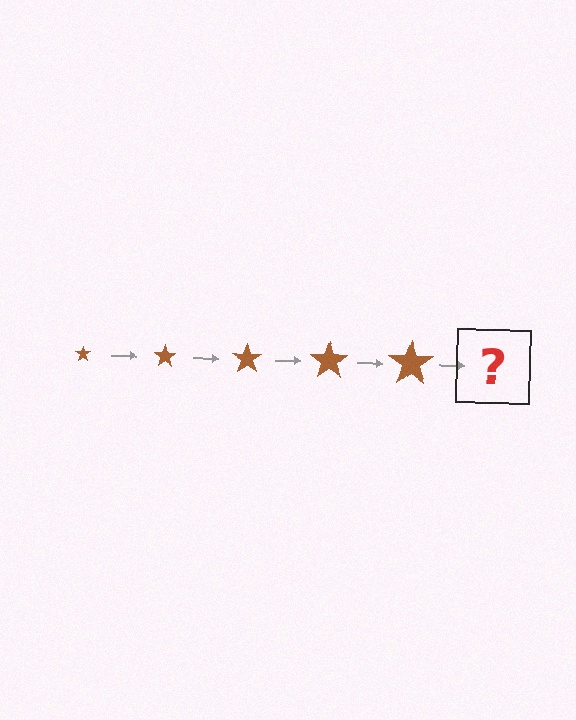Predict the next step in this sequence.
The next step is a brown star, larger than the previous one.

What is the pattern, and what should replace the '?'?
The pattern is that the star gets progressively larger each step. The '?' should be a brown star, larger than the previous one.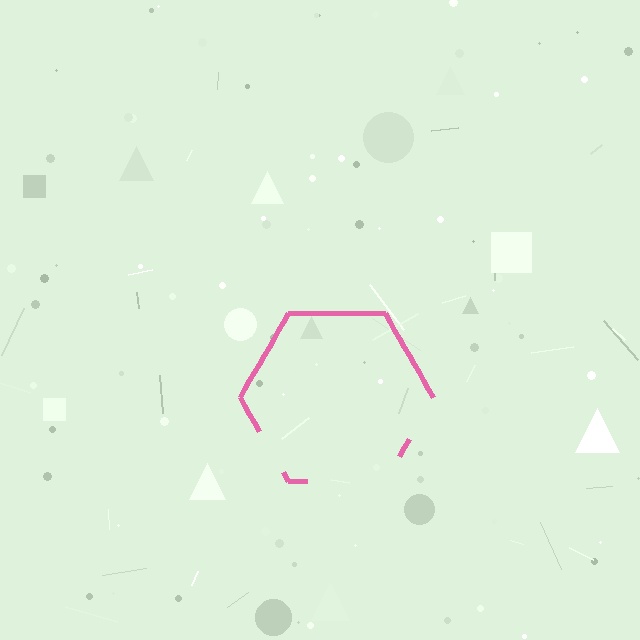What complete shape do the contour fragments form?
The contour fragments form a hexagon.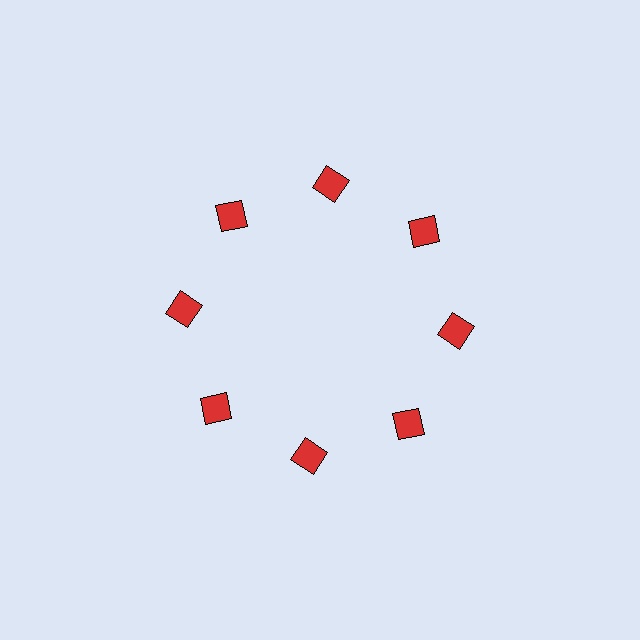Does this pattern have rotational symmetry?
Yes, this pattern has 8-fold rotational symmetry. It looks the same after rotating 45 degrees around the center.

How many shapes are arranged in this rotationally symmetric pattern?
There are 8 shapes, arranged in 8 groups of 1.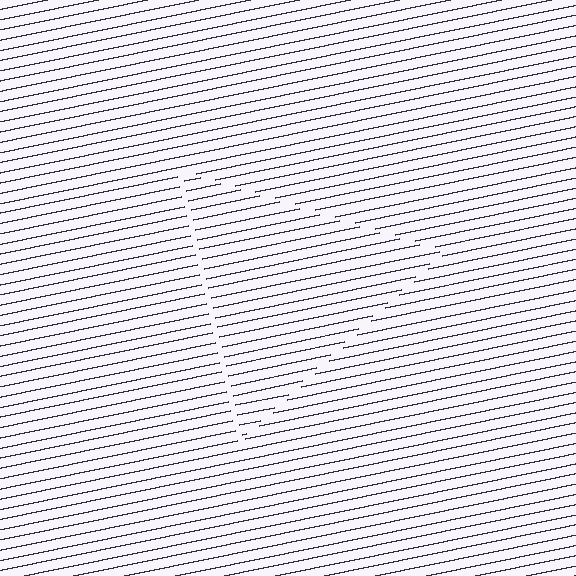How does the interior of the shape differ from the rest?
The interior of the shape contains the same grating, shifted by half a period — the contour is defined by the phase discontinuity where line-ends from the inner and outer gratings abut.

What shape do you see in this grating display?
An illusory triangle. The interior of the shape contains the same grating, shifted by half a period — the contour is defined by the phase discontinuity where line-ends from the inner and outer gratings abut.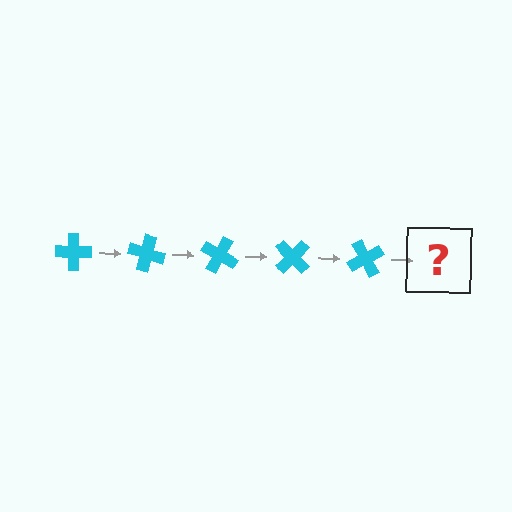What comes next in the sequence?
The next element should be a cyan cross rotated 75 degrees.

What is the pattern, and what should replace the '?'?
The pattern is that the cross rotates 15 degrees each step. The '?' should be a cyan cross rotated 75 degrees.